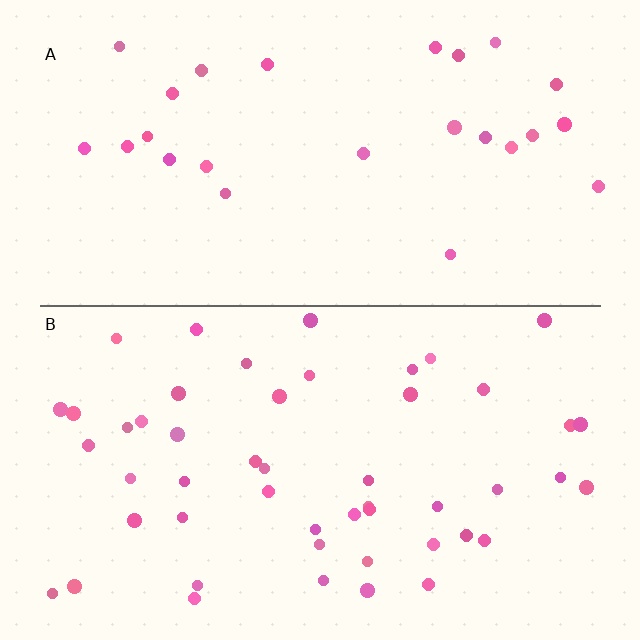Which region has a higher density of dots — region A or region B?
B (the bottom).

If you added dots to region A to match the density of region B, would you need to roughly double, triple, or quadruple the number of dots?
Approximately double.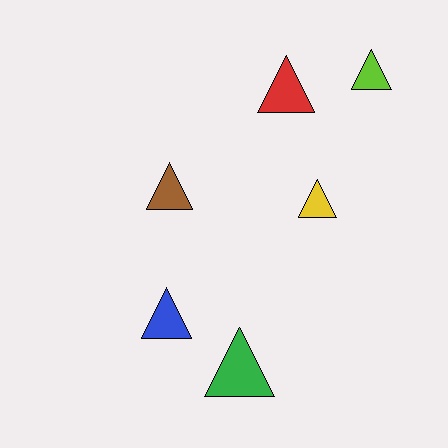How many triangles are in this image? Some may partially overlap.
There are 6 triangles.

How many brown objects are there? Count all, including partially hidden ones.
There is 1 brown object.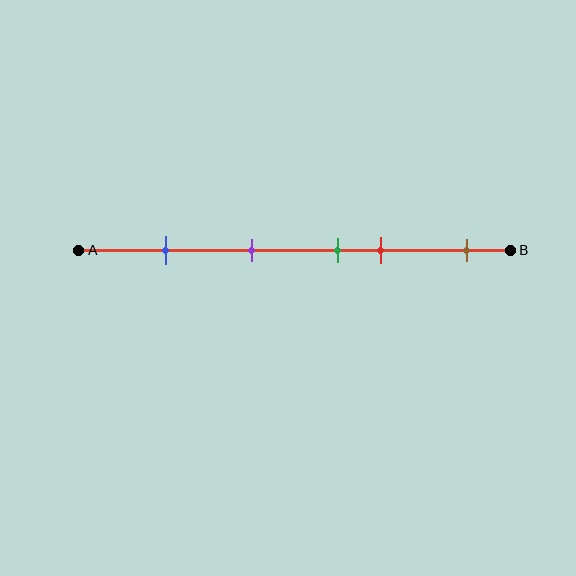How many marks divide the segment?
There are 5 marks dividing the segment.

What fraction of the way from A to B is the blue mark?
The blue mark is approximately 20% (0.2) of the way from A to B.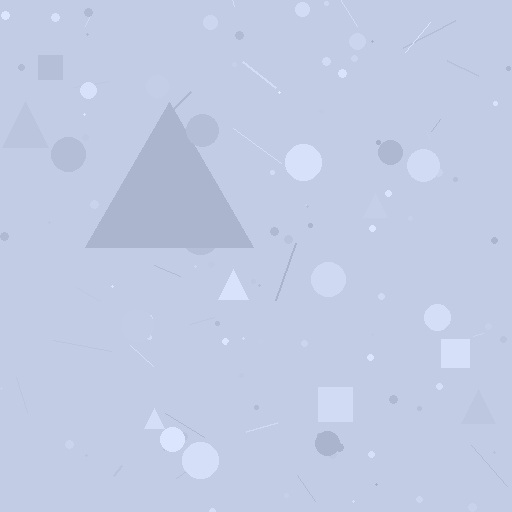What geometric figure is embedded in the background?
A triangle is embedded in the background.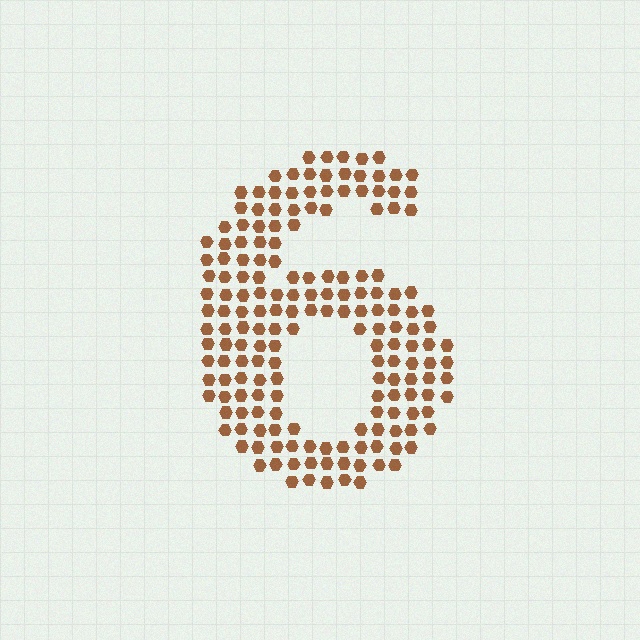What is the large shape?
The large shape is the digit 6.